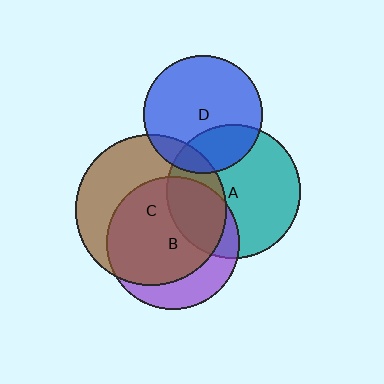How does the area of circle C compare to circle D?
Approximately 1.6 times.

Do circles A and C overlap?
Yes.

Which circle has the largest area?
Circle C (brown).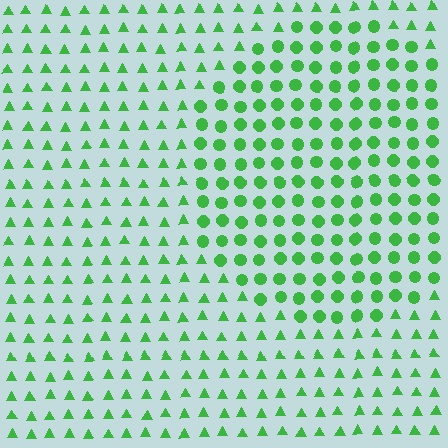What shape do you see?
I see a circle.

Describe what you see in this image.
The image is filled with small green elements arranged in a uniform grid. A circle-shaped region contains circles, while the surrounding area contains triangles. The boundary is defined purely by the change in element shape.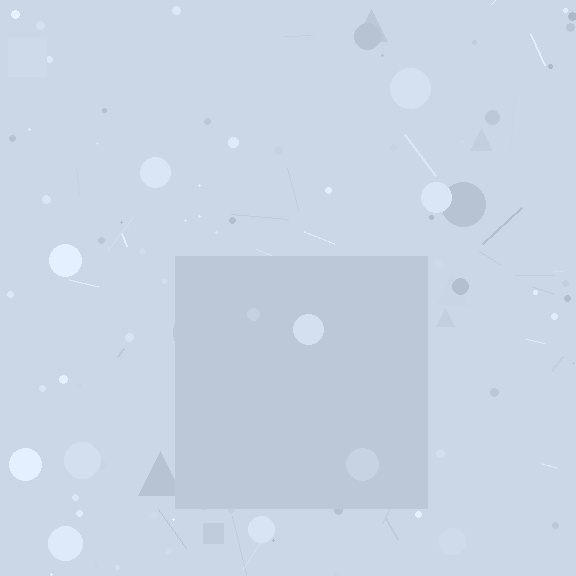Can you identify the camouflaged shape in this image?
The camouflaged shape is a square.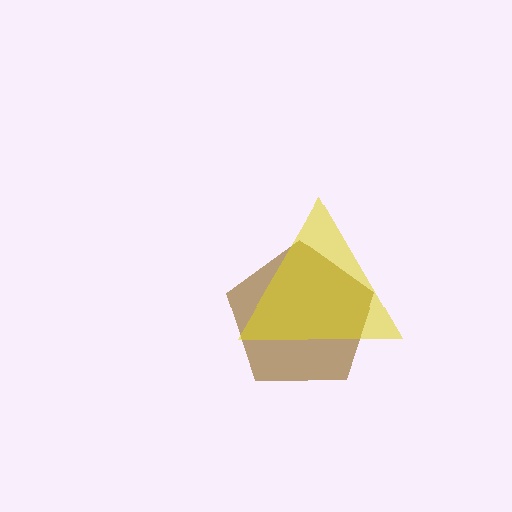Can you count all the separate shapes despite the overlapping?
Yes, there are 2 separate shapes.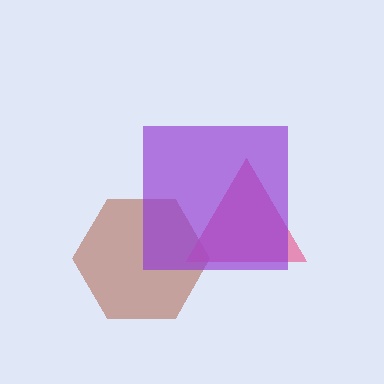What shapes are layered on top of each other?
The layered shapes are: a brown hexagon, a pink triangle, a purple square.